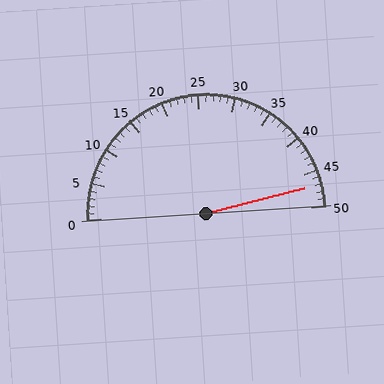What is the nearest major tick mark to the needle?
The nearest major tick mark is 45.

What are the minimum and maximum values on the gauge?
The gauge ranges from 0 to 50.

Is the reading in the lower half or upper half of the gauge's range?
The reading is in the upper half of the range (0 to 50).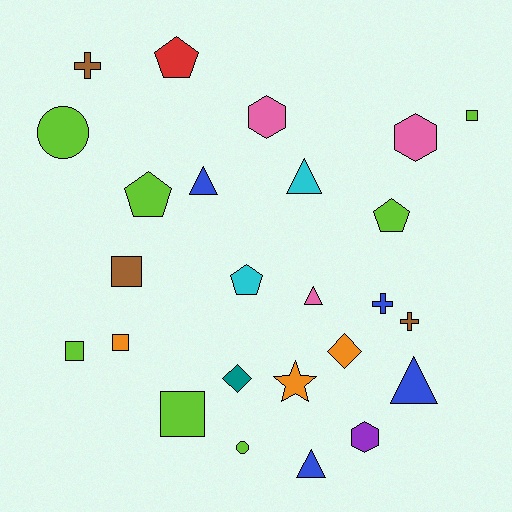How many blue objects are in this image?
There are 4 blue objects.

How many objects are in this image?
There are 25 objects.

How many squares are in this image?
There are 5 squares.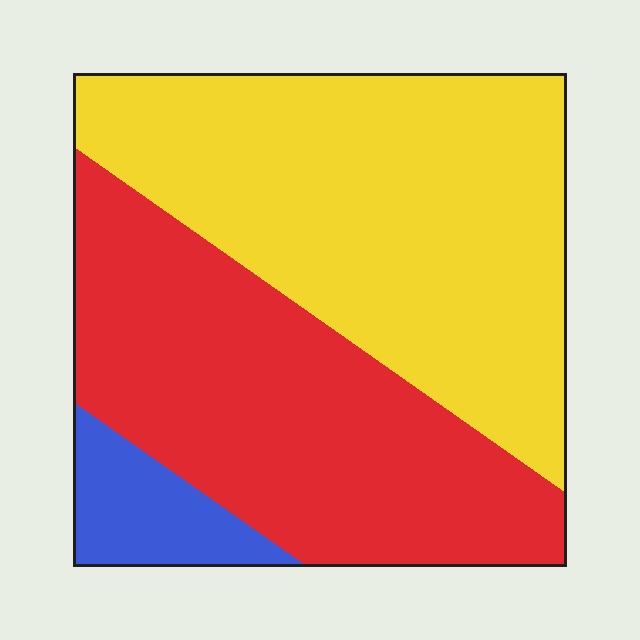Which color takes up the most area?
Yellow, at roughly 50%.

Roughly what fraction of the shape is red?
Red covers about 40% of the shape.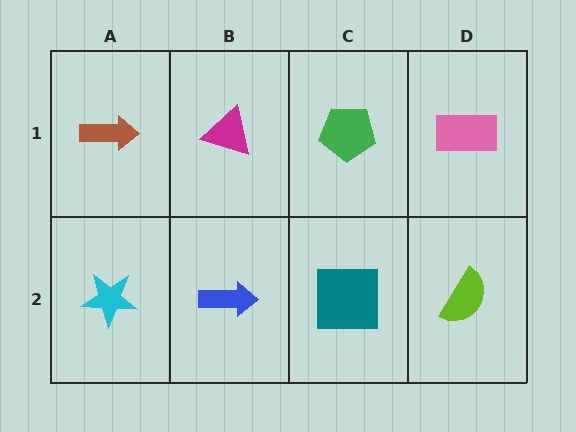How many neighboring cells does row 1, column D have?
2.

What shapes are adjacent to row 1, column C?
A teal square (row 2, column C), a magenta triangle (row 1, column B), a pink rectangle (row 1, column D).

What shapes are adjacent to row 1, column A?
A cyan star (row 2, column A), a magenta triangle (row 1, column B).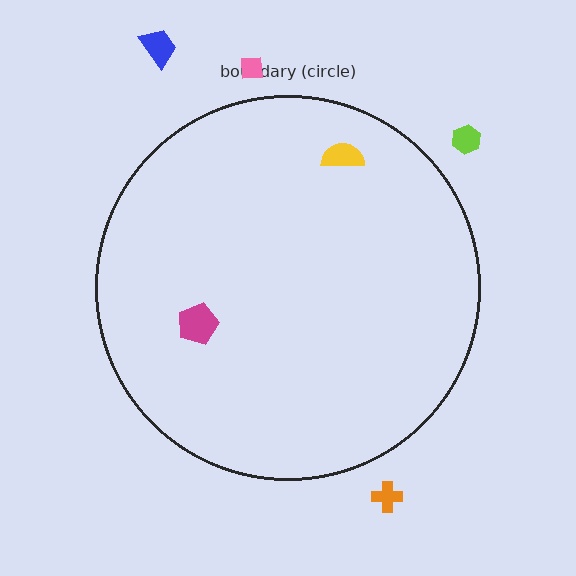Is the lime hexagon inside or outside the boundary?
Outside.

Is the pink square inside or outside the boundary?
Outside.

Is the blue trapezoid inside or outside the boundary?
Outside.